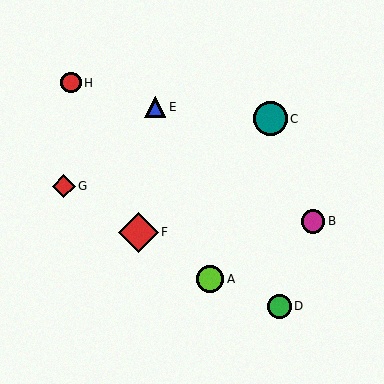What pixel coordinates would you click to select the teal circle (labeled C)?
Click at (270, 119) to select the teal circle C.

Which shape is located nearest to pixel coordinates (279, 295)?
The green circle (labeled D) at (279, 306) is nearest to that location.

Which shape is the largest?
The red diamond (labeled F) is the largest.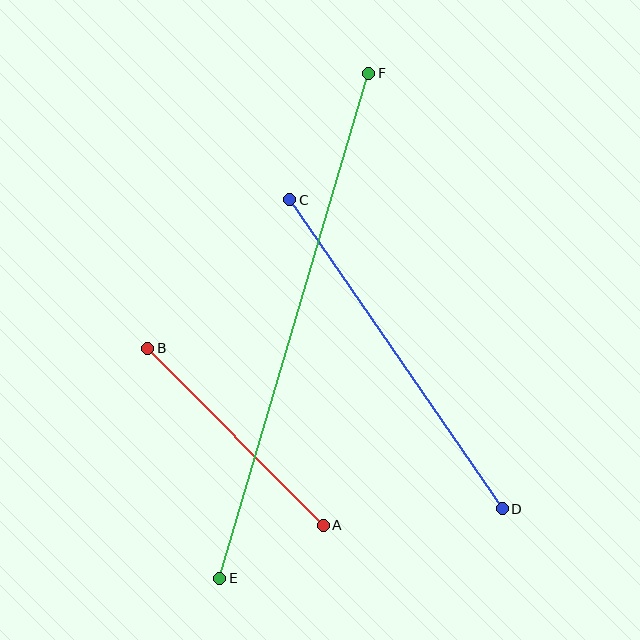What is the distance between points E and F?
The distance is approximately 526 pixels.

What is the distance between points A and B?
The distance is approximately 250 pixels.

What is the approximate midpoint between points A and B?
The midpoint is at approximately (235, 437) pixels.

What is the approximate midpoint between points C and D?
The midpoint is at approximately (396, 354) pixels.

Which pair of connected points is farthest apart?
Points E and F are farthest apart.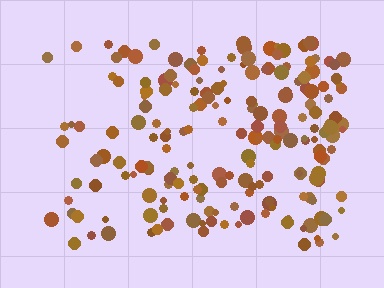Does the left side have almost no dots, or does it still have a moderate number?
Still a moderate number, just noticeably fewer than the right.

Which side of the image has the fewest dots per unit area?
The left.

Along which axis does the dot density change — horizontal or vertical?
Horizontal.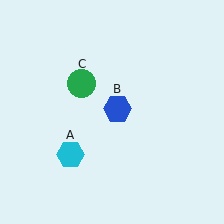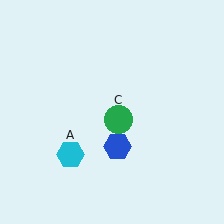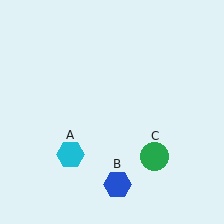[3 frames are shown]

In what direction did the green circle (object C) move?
The green circle (object C) moved down and to the right.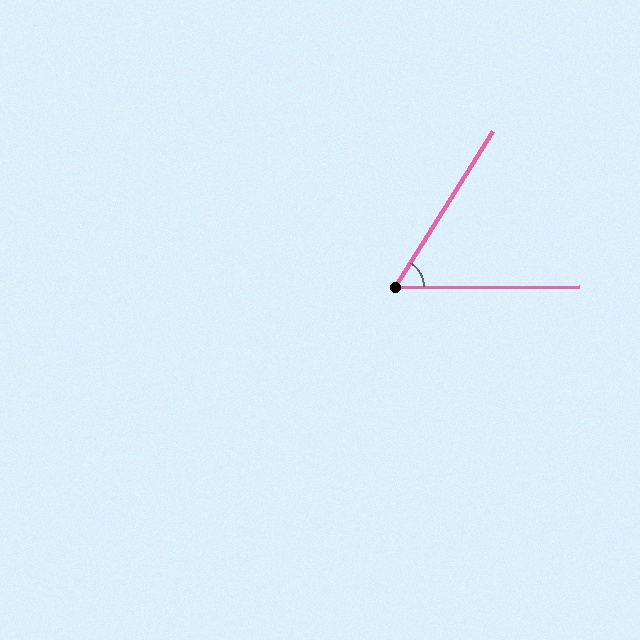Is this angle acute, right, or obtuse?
It is acute.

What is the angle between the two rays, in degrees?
Approximately 58 degrees.